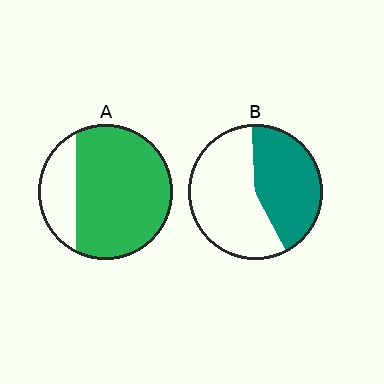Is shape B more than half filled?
No.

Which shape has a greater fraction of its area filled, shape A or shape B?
Shape A.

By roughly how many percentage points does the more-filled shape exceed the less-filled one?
By roughly 35 percentage points (A over B).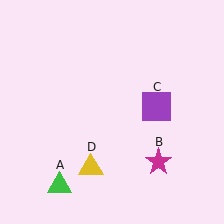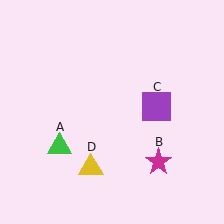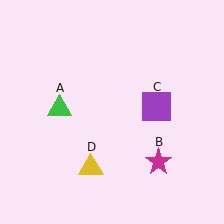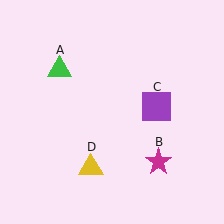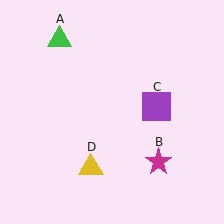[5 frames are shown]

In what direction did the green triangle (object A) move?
The green triangle (object A) moved up.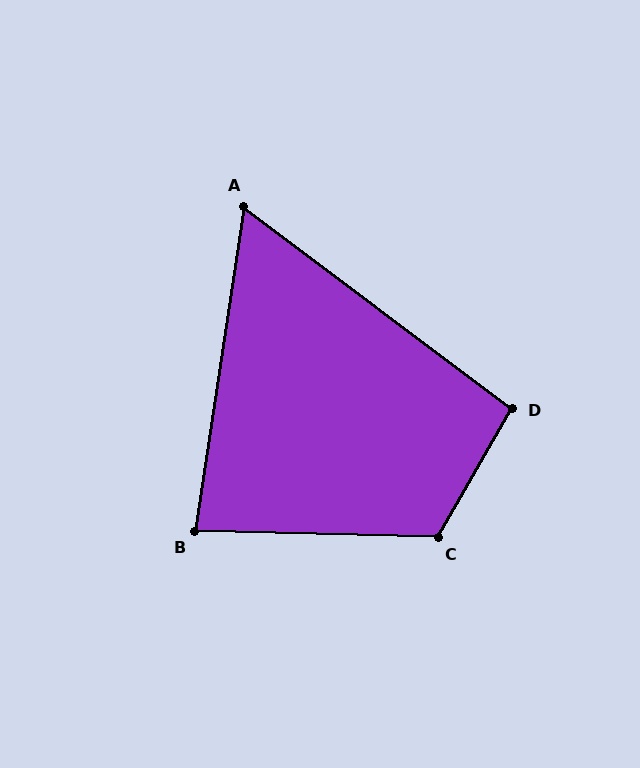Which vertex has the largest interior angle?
C, at approximately 118 degrees.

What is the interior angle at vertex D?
Approximately 97 degrees (obtuse).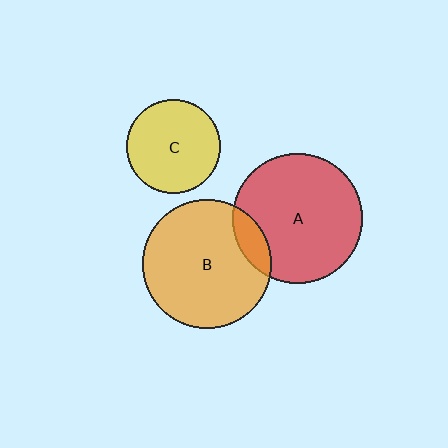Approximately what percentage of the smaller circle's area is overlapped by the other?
Approximately 10%.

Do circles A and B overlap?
Yes.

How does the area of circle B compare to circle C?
Approximately 1.9 times.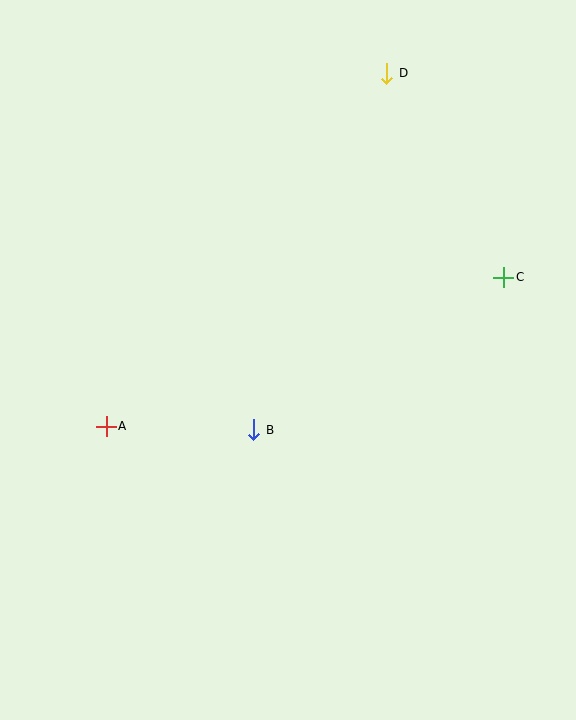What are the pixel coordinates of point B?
Point B is at (254, 430).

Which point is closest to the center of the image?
Point B at (254, 430) is closest to the center.